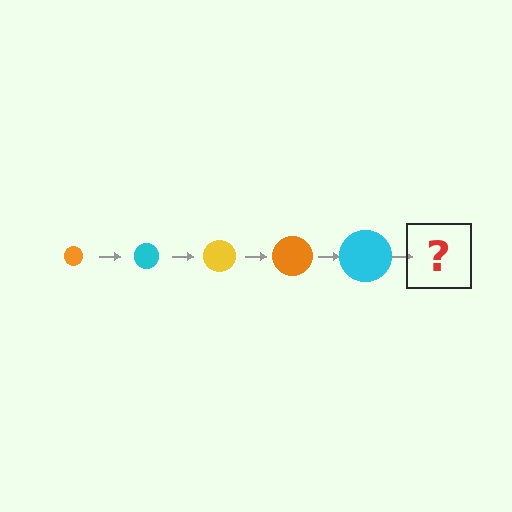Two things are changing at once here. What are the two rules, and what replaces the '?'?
The two rules are that the circle grows larger each step and the color cycles through orange, cyan, and yellow. The '?' should be a yellow circle, larger than the previous one.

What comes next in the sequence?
The next element should be a yellow circle, larger than the previous one.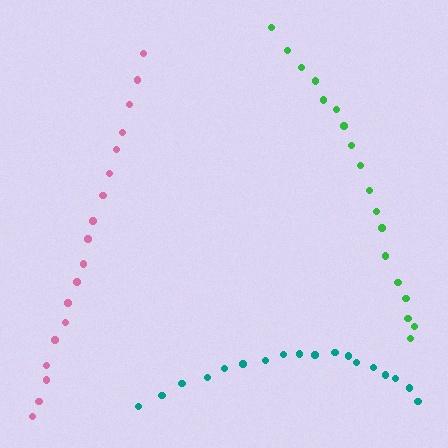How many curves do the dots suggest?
There are 3 distinct paths.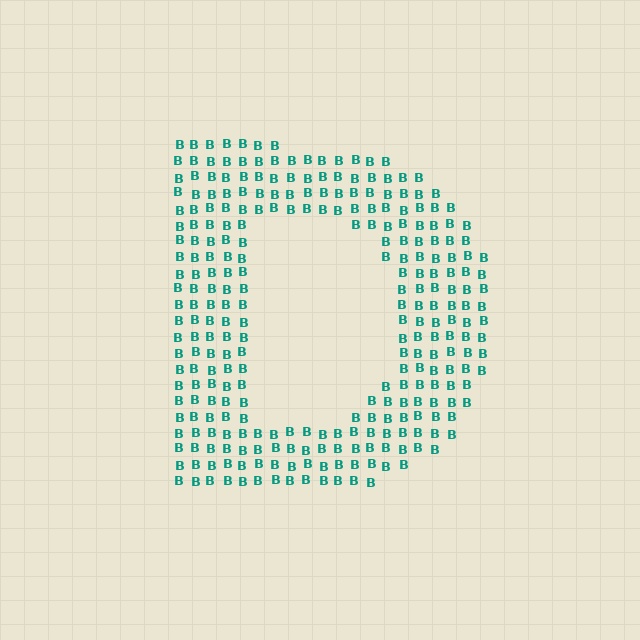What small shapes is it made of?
It is made of small letter B's.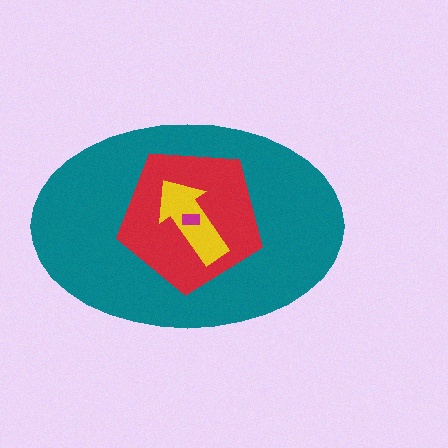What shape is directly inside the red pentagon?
The yellow arrow.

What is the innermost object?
The magenta rectangle.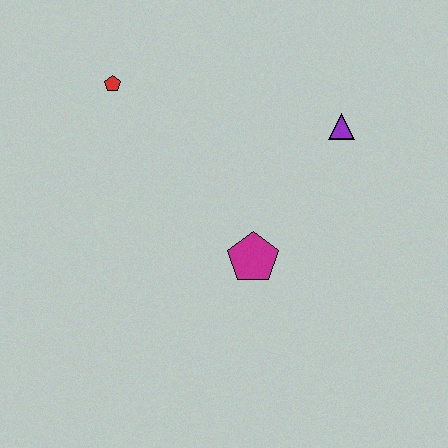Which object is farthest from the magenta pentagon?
The red pentagon is farthest from the magenta pentagon.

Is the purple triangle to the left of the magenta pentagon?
No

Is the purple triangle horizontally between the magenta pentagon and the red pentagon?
No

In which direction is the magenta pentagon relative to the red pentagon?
The magenta pentagon is below the red pentagon.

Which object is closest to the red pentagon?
The magenta pentagon is closest to the red pentagon.